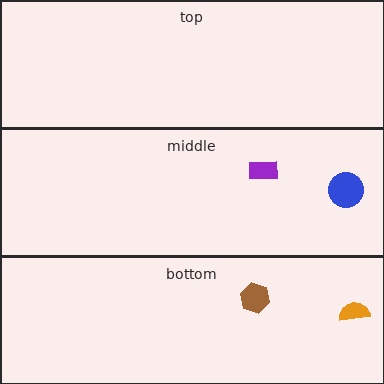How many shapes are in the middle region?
2.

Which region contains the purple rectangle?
The middle region.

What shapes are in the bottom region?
The orange semicircle, the brown hexagon.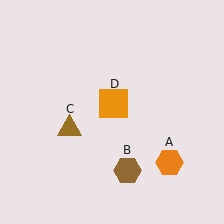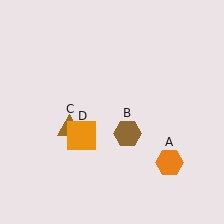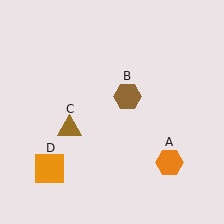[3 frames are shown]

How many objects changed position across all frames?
2 objects changed position: brown hexagon (object B), orange square (object D).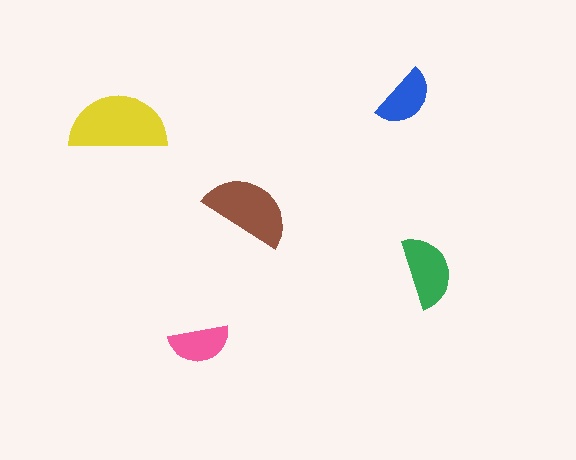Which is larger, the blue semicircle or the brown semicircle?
The brown one.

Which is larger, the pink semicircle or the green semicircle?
The green one.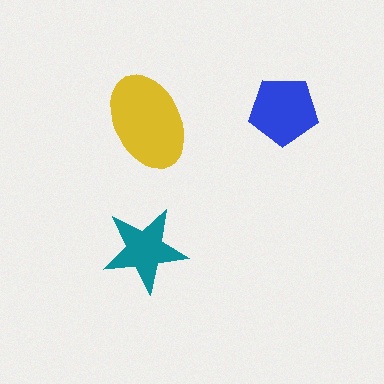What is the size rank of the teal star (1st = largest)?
3rd.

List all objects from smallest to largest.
The teal star, the blue pentagon, the yellow ellipse.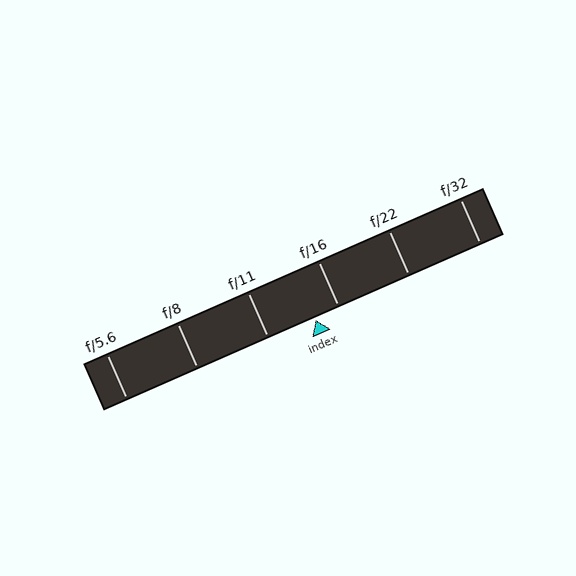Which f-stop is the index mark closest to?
The index mark is closest to f/16.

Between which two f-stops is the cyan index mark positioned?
The index mark is between f/11 and f/16.